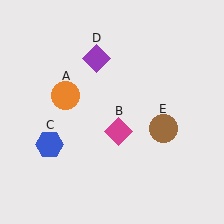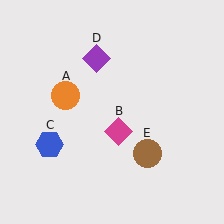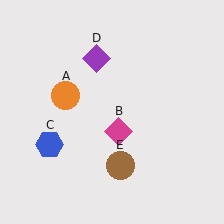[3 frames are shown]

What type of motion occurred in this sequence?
The brown circle (object E) rotated clockwise around the center of the scene.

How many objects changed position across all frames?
1 object changed position: brown circle (object E).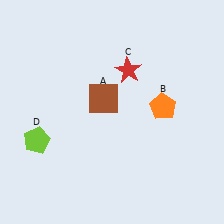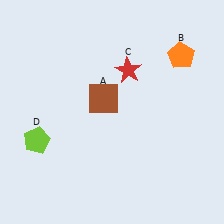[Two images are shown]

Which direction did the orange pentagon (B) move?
The orange pentagon (B) moved up.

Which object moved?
The orange pentagon (B) moved up.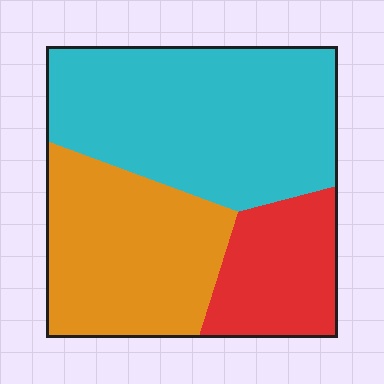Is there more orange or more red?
Orange.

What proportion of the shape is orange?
Orange takes up about one third (1/3) of the shape.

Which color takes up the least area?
Red, at roughly 20%.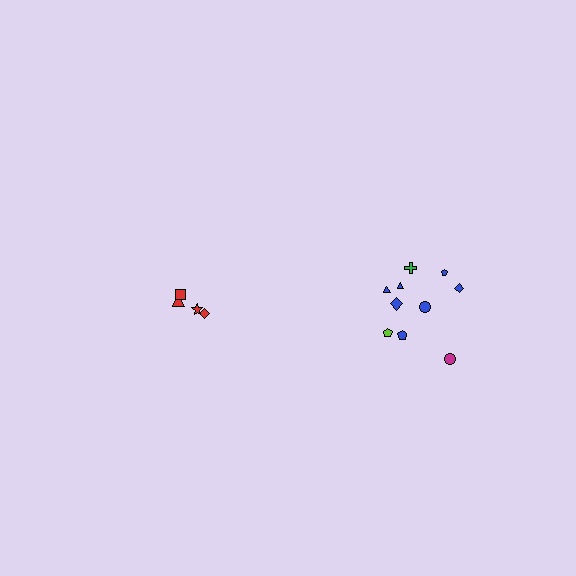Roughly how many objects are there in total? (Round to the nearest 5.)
Roughly 15 objects in total.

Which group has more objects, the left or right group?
The right group.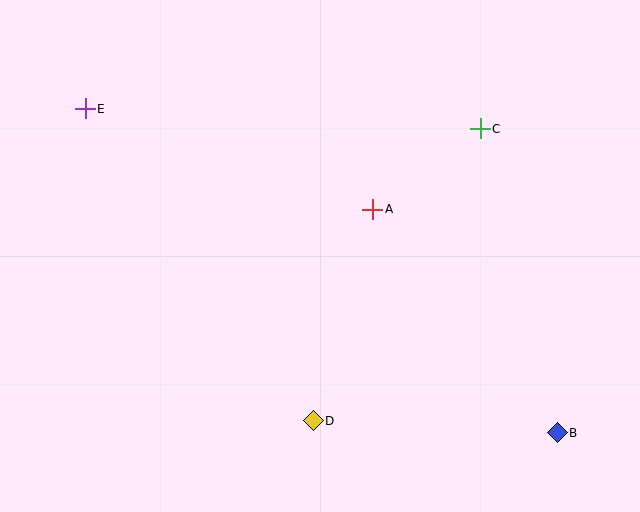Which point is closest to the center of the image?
Point A at (373, 209) is closest to the center.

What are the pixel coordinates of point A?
Point A is at (373, 209).